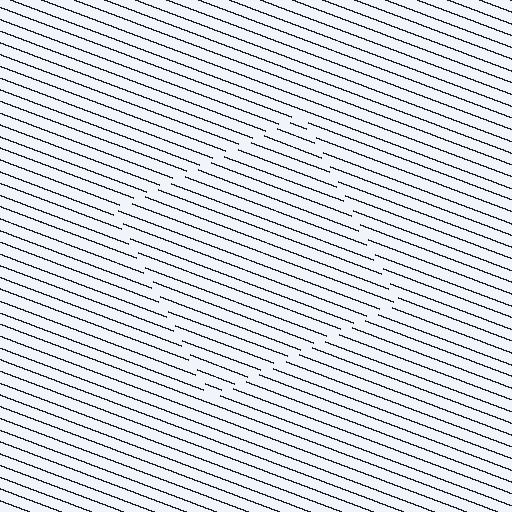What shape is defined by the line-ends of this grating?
An illusory square. The interior of the shape contains the same grating, shifted by half a period — the contour is defined by the phase discontinuity where line-ends from the inner and outer gratings abut.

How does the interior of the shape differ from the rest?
The interior of the shape contains the same grating, shifted by half a period — the contour is defined by the phase discontinuity where line-ends from the inner and outer gratings abut.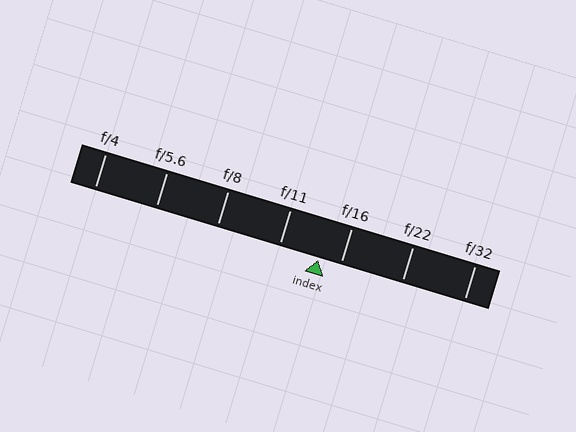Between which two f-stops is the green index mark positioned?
The index mark is between f/11 and f/16.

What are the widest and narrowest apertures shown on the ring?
The widest aperture shown is f/4 and the narrowest is f/32.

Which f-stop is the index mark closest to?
The index mark is closest to f/16.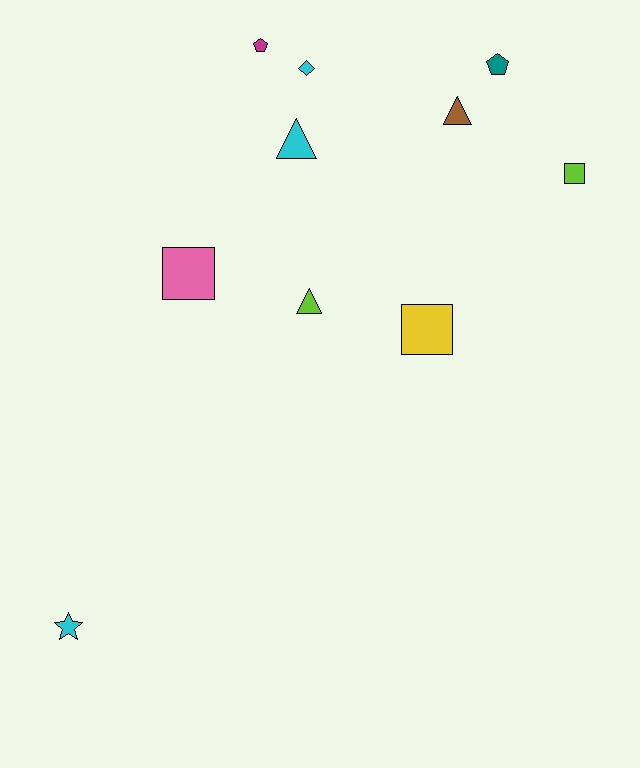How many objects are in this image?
There are 10 objects.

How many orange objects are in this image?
There are no orange objects.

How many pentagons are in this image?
There are 2 pentagons.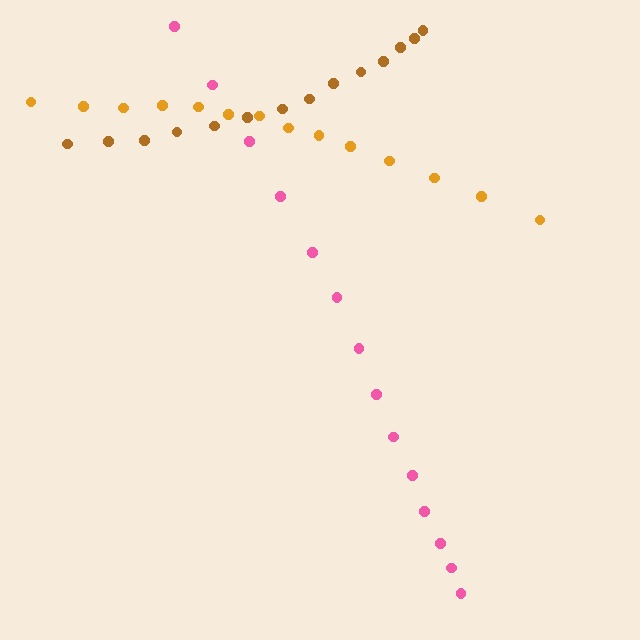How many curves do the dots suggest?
There are 3 distinct paths.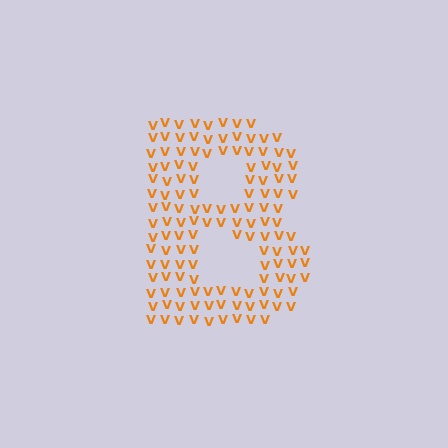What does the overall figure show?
The overall figure shows the letter B.